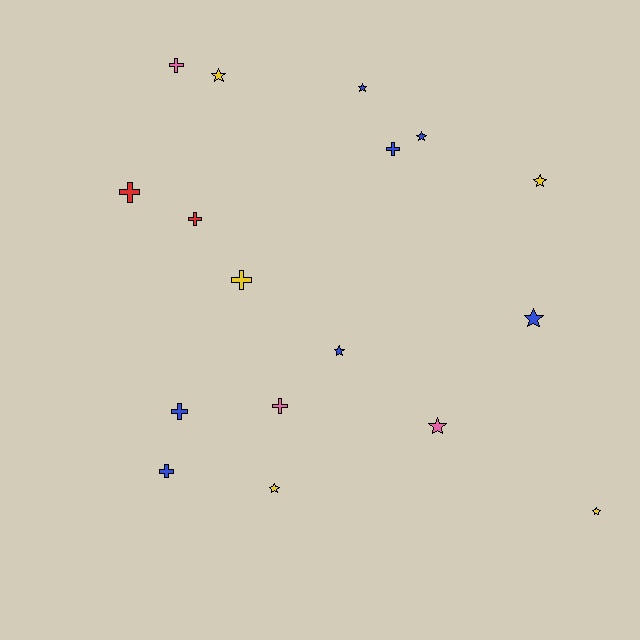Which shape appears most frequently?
Star, with 9 objects.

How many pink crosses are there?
There are 2 pink crosses.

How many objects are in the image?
There are 17 objects.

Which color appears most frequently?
Blue, with 7 objects.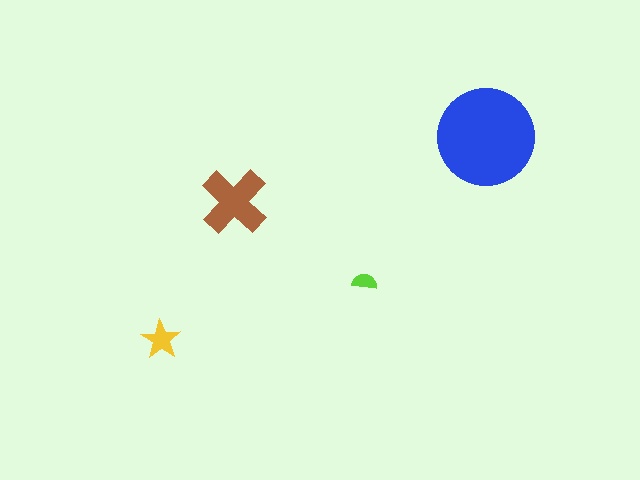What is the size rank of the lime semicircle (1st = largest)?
4th.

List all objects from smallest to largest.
The lime semicircle, the yellow star, the brown cross, the blue circle.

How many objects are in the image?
There are 4 objects in the image.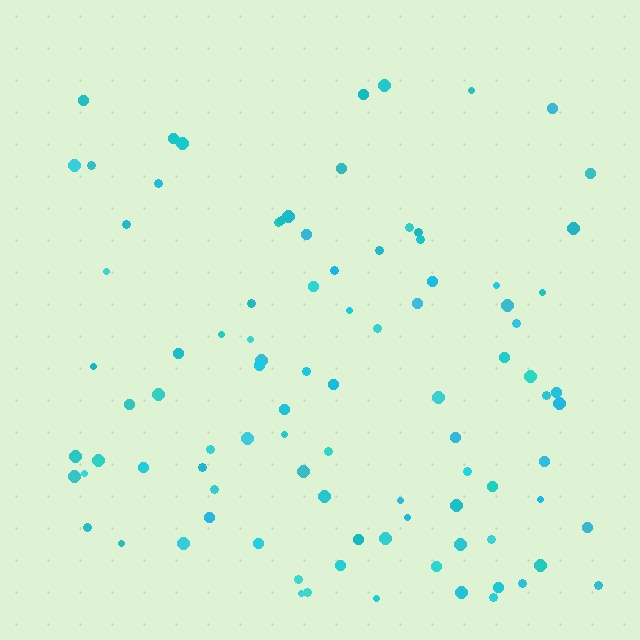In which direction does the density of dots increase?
From top to bottom, with the bottom side densest.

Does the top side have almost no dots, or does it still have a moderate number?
Still a moderate number, just noticeably fewer than the bottom.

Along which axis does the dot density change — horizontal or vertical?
Vertical.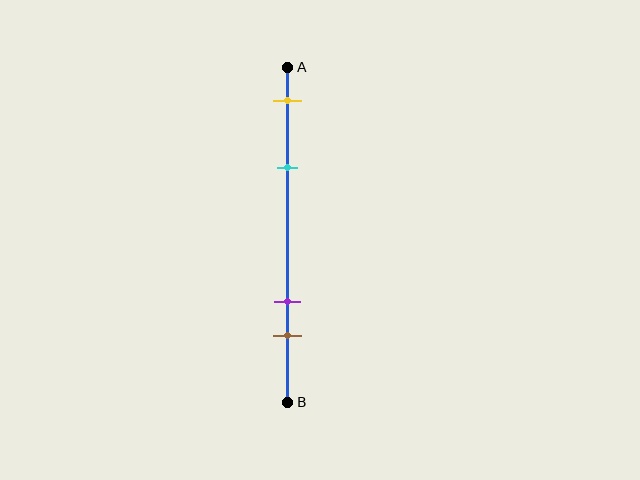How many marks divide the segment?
There are 4 marks dividing the segment.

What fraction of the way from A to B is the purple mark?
The purple mark is approximately 70% (0.7) of the way from A to B.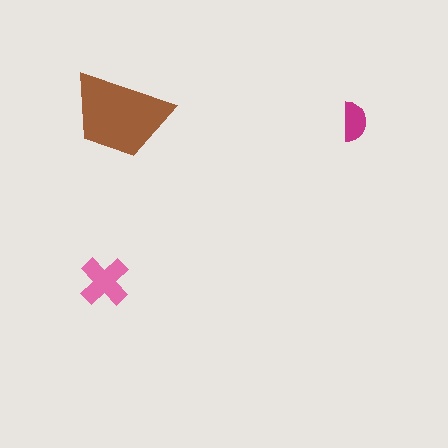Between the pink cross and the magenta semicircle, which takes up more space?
The pink cross.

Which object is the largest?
The brown trapezoid.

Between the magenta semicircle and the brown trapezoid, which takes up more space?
The brown trapezoid.